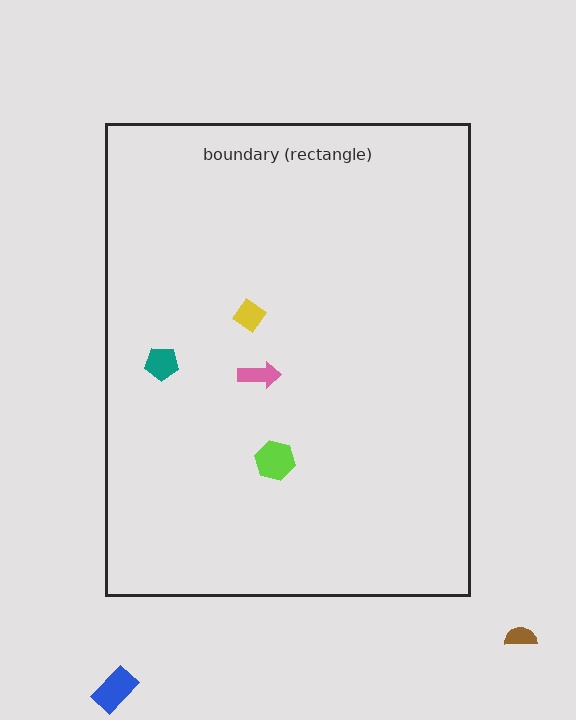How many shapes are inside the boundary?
4 inside, 2 outside.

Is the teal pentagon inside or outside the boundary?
Inside.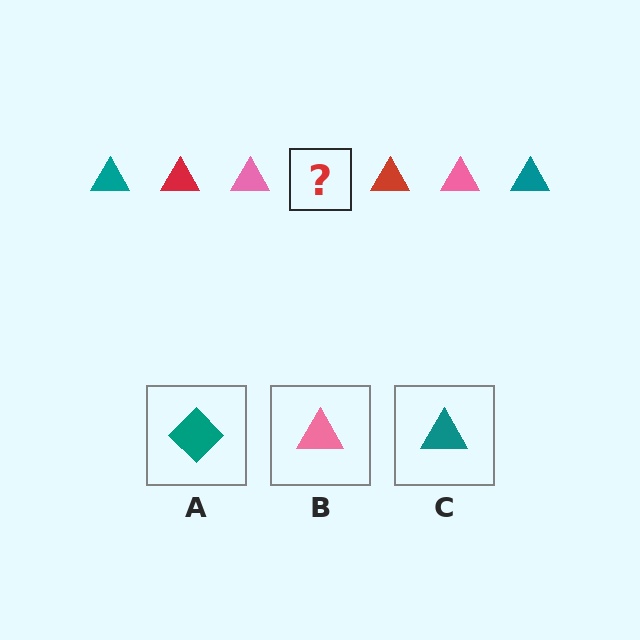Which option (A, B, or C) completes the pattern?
C.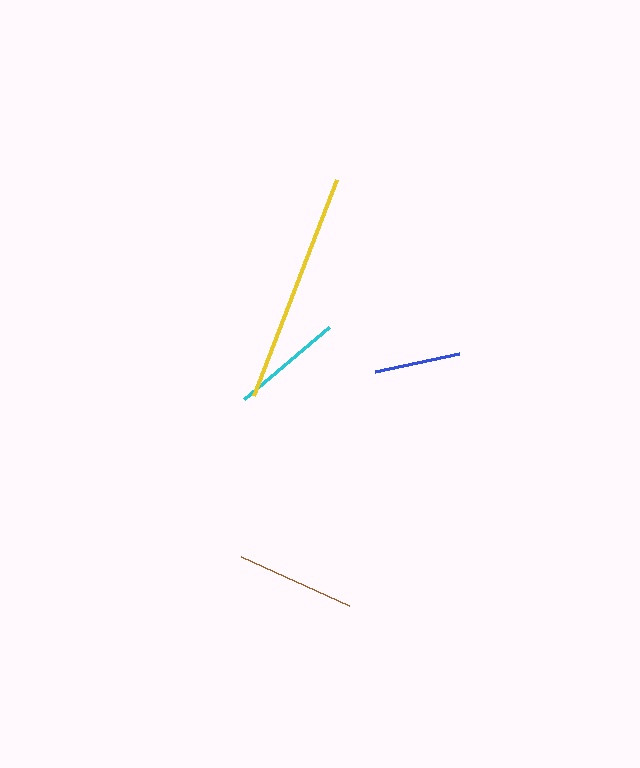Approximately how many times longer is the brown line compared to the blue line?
The brown line is approximately 1.4 times the length of the blue line.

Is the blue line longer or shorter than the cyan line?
The cyan line is longer than the blue line.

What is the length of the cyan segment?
The cyan segment is approximately 112 pixels long.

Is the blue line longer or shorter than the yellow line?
The yellow line is longer than the blue line.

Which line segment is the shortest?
The blue line is the shortest at approximately 86 pixels.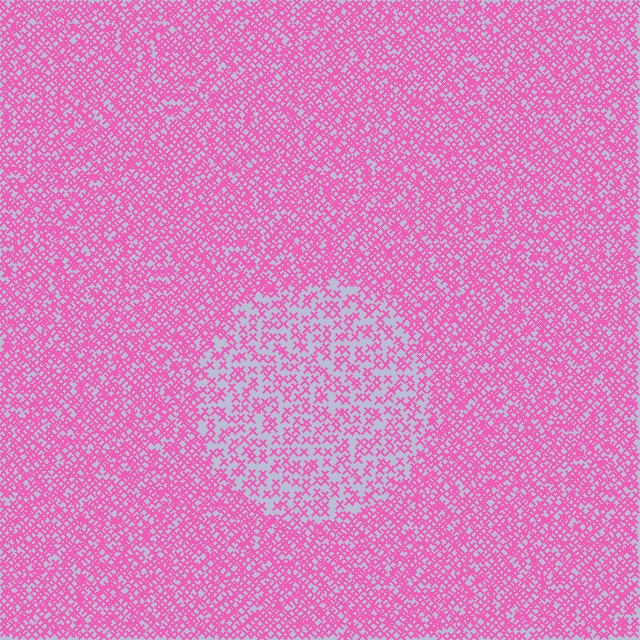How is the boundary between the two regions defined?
The boundary is defined by a change in element density (approximately 2.0x ratio). All elements are the same color, size, and shape.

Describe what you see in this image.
The image contains small pink elements arranged at two different densities. A circle-shaped region is visible where the elements are less densely packed than the surrounding area.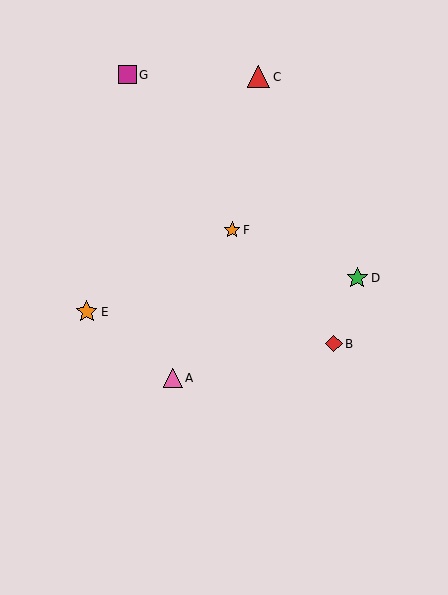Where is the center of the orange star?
The center of the orange star is at (232, 230).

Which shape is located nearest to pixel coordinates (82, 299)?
The orange star (labeled E) at (87, 312) is nearest to that location.